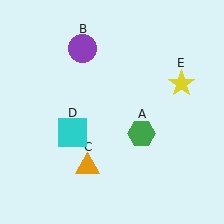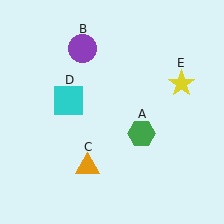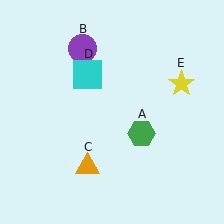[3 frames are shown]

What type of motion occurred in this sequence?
The cyan square (object D) rotated clockwise around the center of the scene.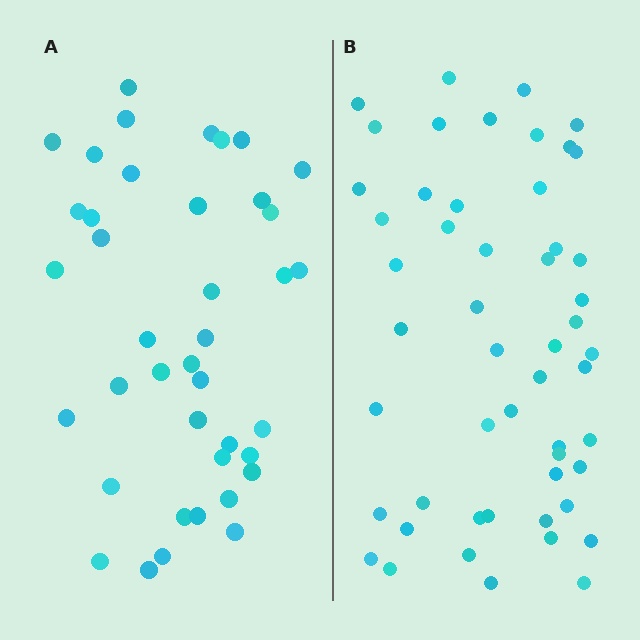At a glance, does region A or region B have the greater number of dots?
Region B (the right region) has more dots.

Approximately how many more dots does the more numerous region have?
Region B has roughly 12 or so more dots than region A.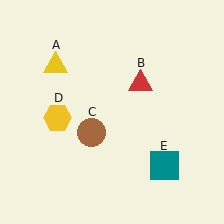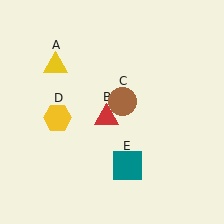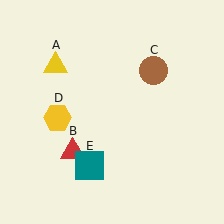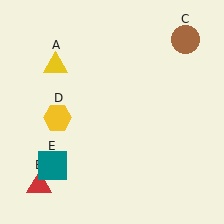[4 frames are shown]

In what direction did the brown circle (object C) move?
The brown circle (object C) moved up and to the right.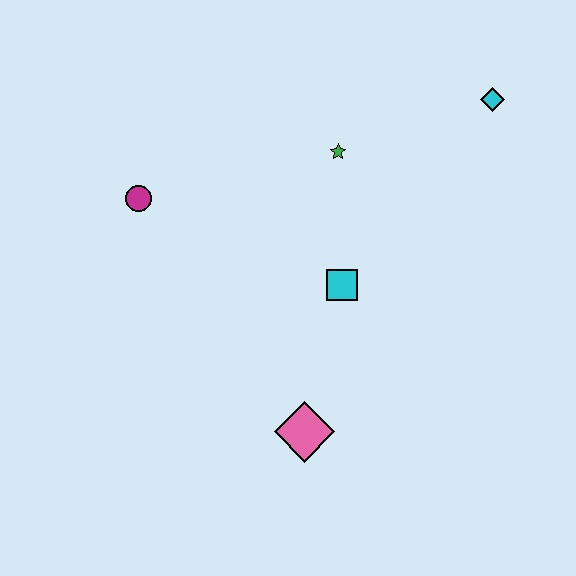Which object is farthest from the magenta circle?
The cyan diamond is farthest from the magenta circle.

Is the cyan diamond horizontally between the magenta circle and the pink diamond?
No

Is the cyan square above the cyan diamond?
No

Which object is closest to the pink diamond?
The cyan square is closest to the pink diamond.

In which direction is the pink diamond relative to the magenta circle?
The pink diamond is below the magenta circle.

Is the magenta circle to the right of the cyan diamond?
No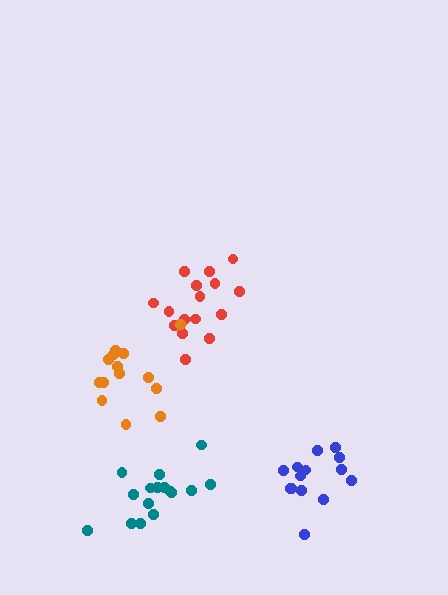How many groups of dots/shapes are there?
There are 4 groups.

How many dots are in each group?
Group 1: 14 dots, Group 2: 16 dots, Group 3: 16 dots, Group 4: 14 dots (60 total).